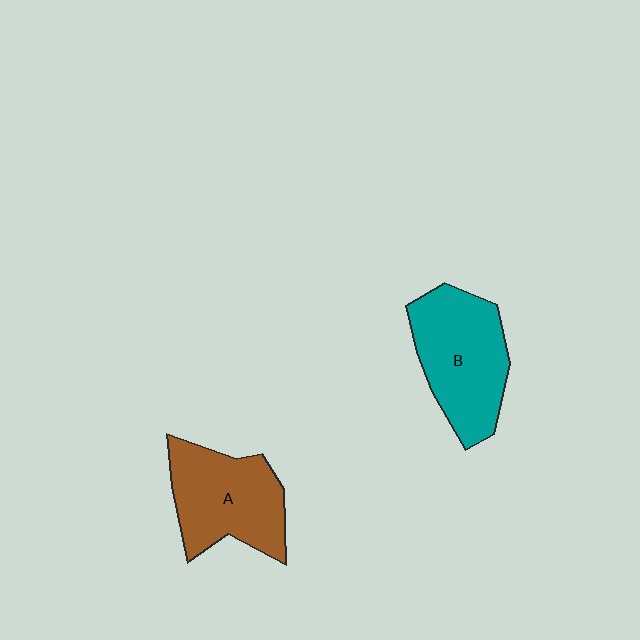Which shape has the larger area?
Shape B (teal).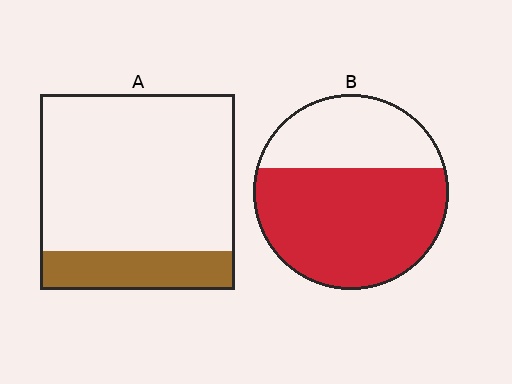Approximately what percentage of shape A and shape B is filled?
A is approximately 20% and B is approximately 65%.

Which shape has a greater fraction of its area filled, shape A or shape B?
Shape B.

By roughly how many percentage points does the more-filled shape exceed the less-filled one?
By roughly 45 percentage points (B over A).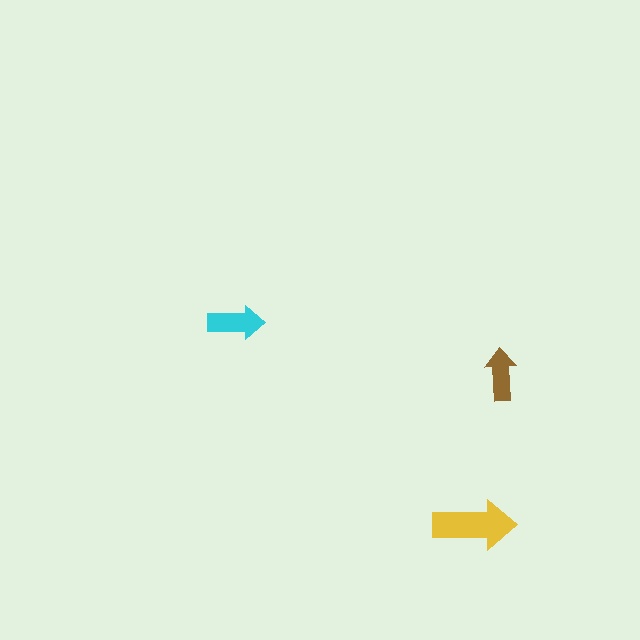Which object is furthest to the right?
The brown arrow is rightmost.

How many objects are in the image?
There are 3 objects in the image.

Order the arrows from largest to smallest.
the yellow one, the cyan one, the brown one.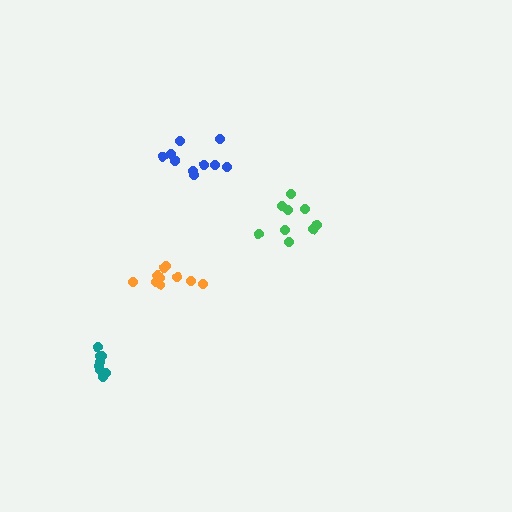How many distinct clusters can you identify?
There are 4 distinct clusters.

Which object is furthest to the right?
The green cluster is rightmost.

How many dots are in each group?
Group 1: 10 dots, Group 2: 8 dots, Group 3: 10 dots, Group 4: 9 dots (37 total).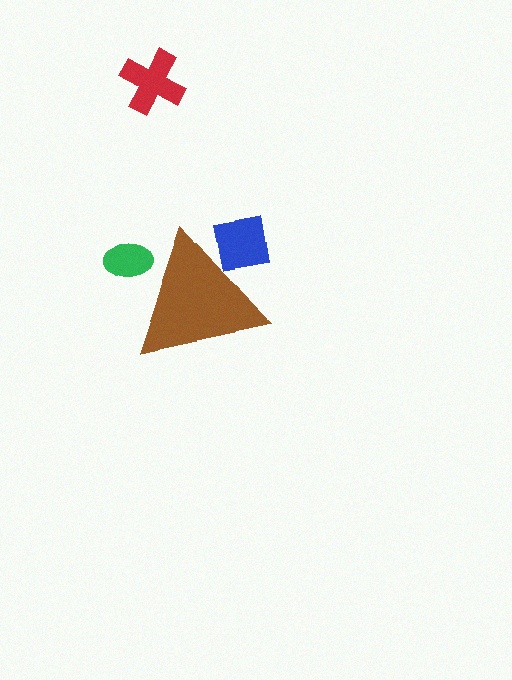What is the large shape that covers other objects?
A brown triangle.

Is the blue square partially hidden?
Yes, the blue square is partially hidden behind the brown triangle.